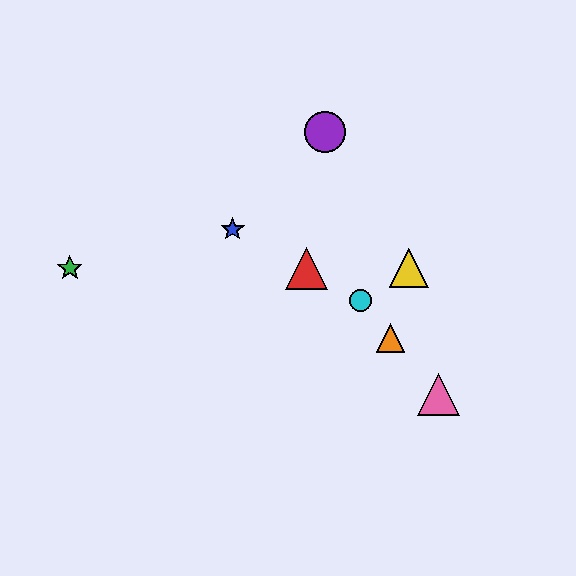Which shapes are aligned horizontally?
The red triangle, the green star, the yellow triangle are aligned horizontally.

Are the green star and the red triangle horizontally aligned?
Yes, both are at y≈268.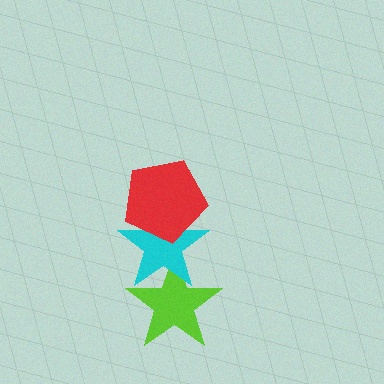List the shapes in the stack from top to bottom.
From top to bottom: the red pentagon, the cyan star, the lime star.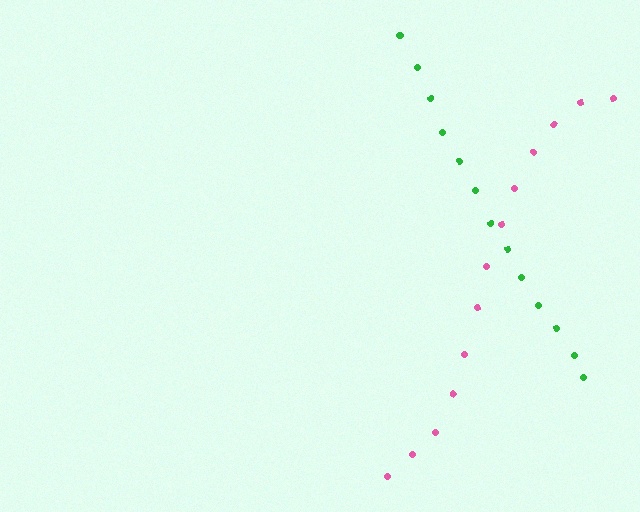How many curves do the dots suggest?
There are 2 distinct paths.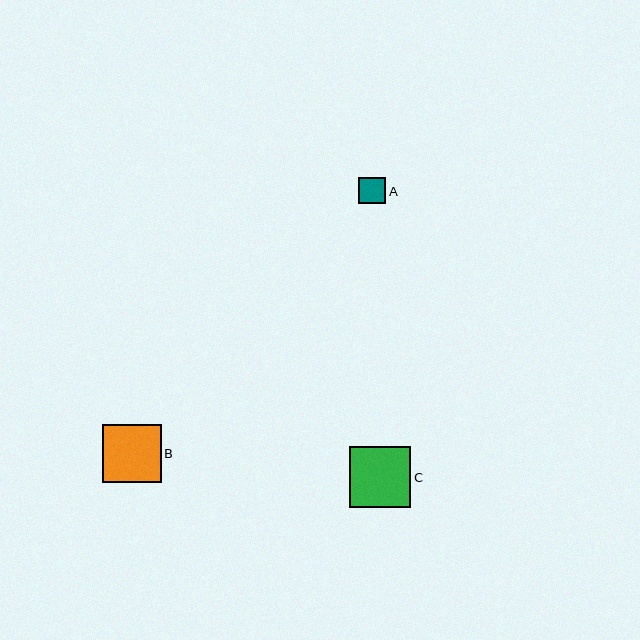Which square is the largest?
Square C is the largest with a size of approximately 62 pixels.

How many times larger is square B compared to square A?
Square B is approximately 2.2 times the size of square A.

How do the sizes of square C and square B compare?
Square C and square B are approximately the same size.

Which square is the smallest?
Square A is the smallest with a size of approximately 27 pixels.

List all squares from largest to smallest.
From largest to smallest: C, B, A.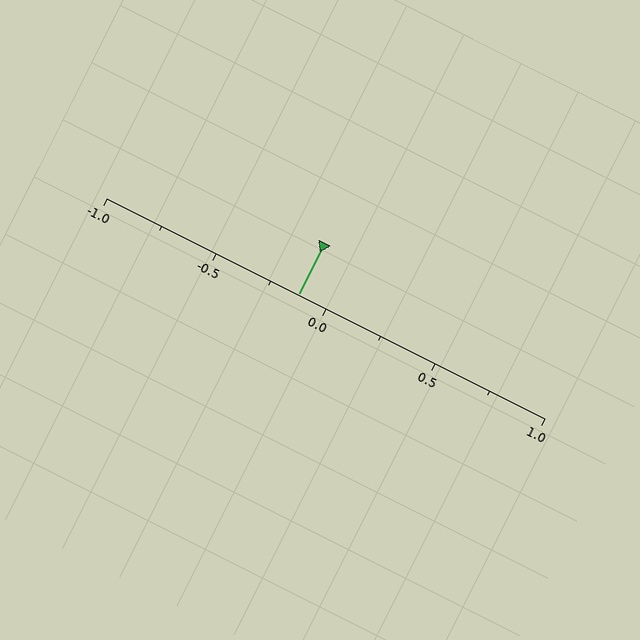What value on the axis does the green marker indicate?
The marker indicates approximately -0.12.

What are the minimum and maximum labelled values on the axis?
The axis runs from -1.0 to 1.0.